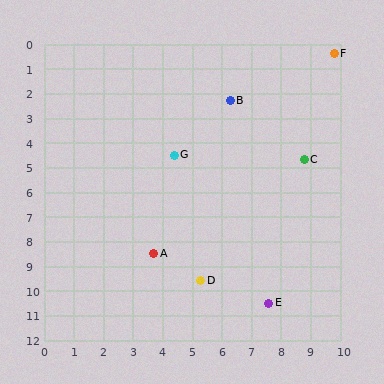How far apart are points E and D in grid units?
Points E and D are about 2.5 grid units apart.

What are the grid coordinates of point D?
Point D is at approximately (5.3, 9.6).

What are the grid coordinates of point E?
Point E is at approximately (7.6, 10.5).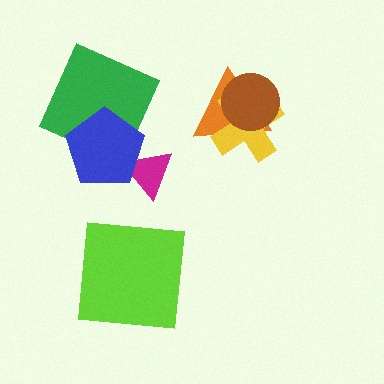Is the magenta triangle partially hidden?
Yes, it is partially covered by another shape.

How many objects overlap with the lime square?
0 objects overlap with the lime square.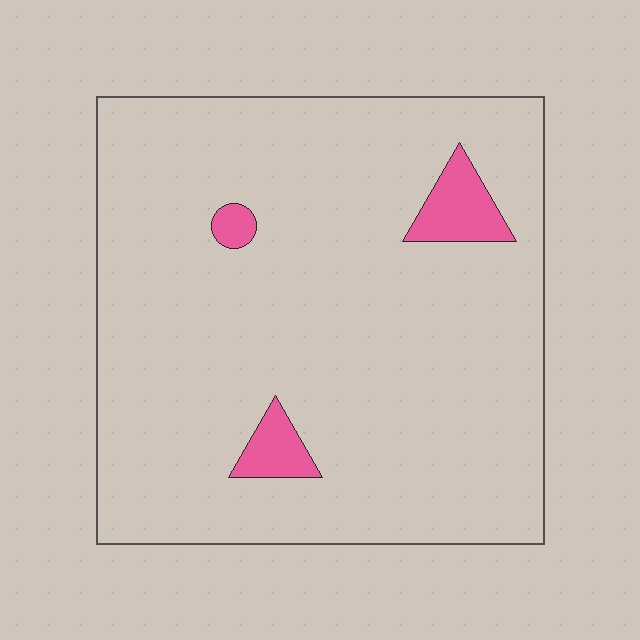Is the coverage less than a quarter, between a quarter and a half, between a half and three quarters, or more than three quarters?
Less than a quarter.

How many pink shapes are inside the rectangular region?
3.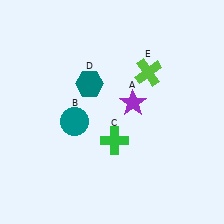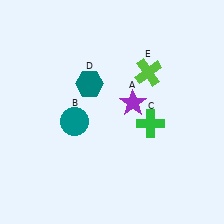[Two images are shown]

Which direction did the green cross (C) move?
The green cross (C) moved right.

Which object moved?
The green cross (C) moved right.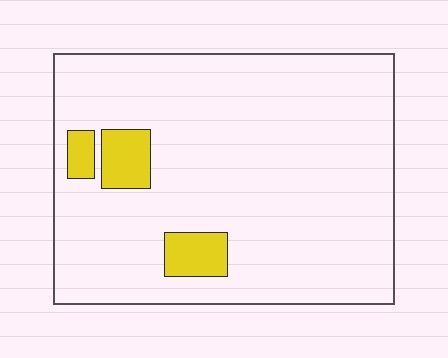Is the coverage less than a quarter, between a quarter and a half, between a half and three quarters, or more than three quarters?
Less than a quarter.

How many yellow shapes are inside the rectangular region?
3.